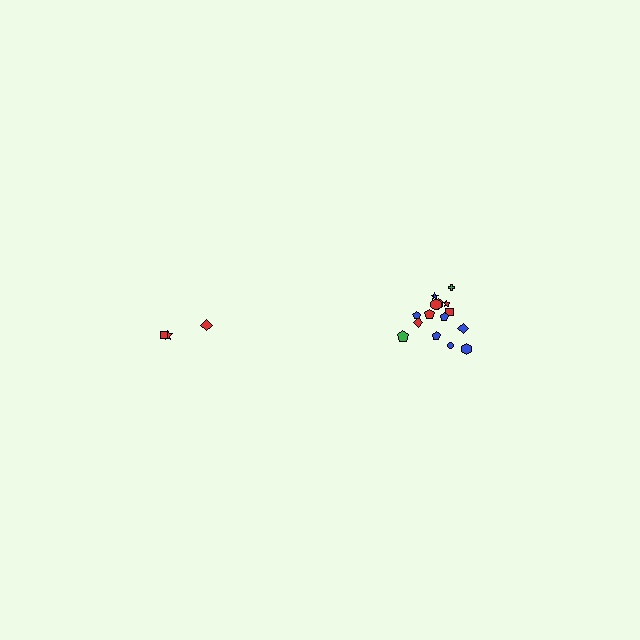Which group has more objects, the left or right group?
The right group.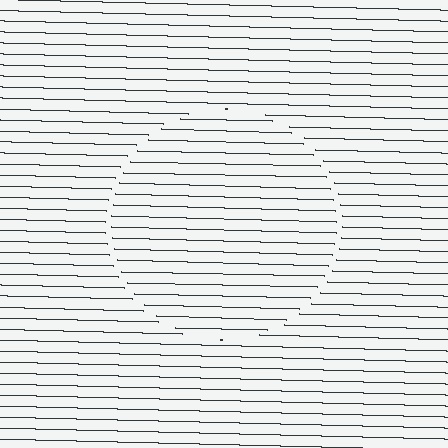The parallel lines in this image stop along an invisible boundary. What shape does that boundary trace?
An illusory circle. The interior of the shape contains the same grating, shifted by half a period — the contour is defined by the phase discontinuity where line-ends from the inner and outer gratings abut.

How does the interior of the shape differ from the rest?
The interior of the shape contains the same grating, shifted by half a period — the contour is defined by the phase discontinuity where line-ends from the inner and outer gratings abut.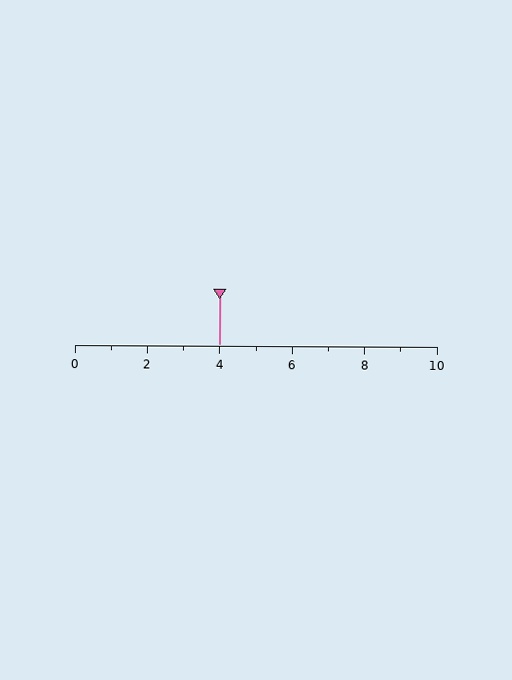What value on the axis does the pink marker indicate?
The marker indicates approximately 4.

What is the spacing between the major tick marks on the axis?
The major ticks are spaced 2 apart.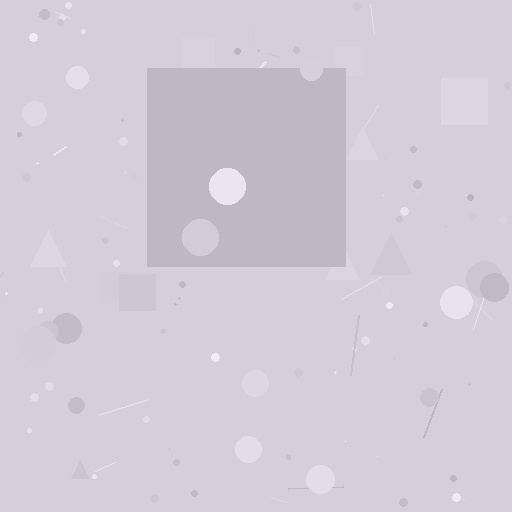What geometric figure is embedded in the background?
A square is embedded in the background.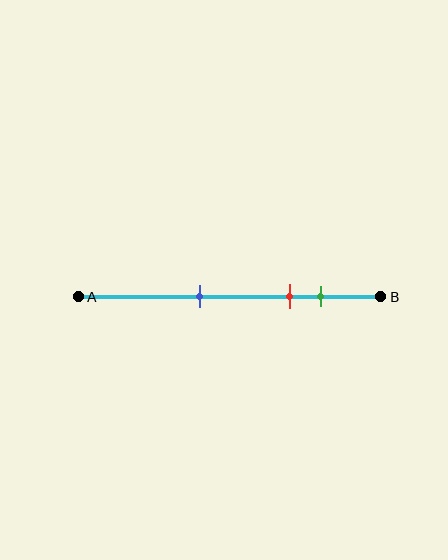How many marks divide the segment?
There are 3 marks dividing the segment.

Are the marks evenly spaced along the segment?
No, the marks are not evenly spaced.